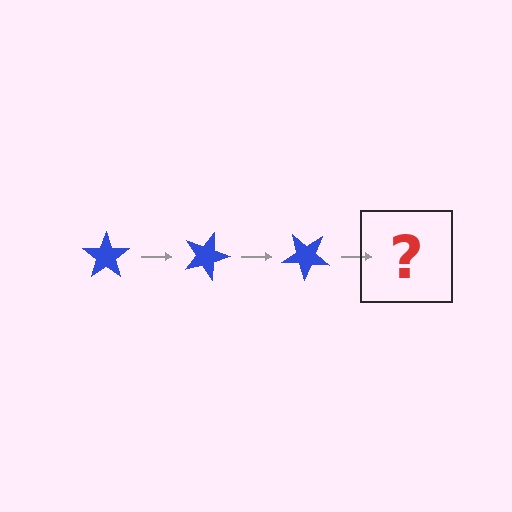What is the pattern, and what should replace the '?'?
The pattern is that the star rotates 20 degrees each step. The '?' should be a blue star rotated 60 degrees.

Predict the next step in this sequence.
The next step is a blue star rotated 60 degrees.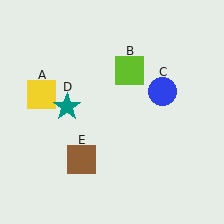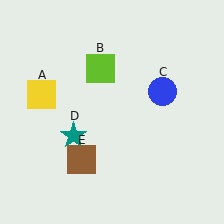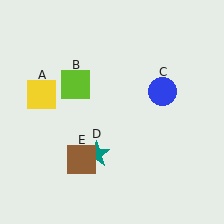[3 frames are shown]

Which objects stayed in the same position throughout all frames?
Yellow square (object A) and blue circle (object C) and brown square (object E) remained stationary.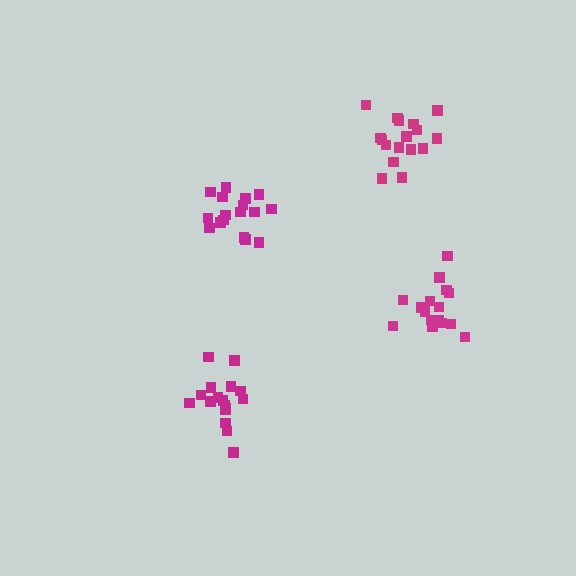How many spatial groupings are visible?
There are 4 spatial groupings.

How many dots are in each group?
Group 1: 17 dots, Group 2: 17 dots, Group 3: 17 dots, Group 4: 17 dots (68 total).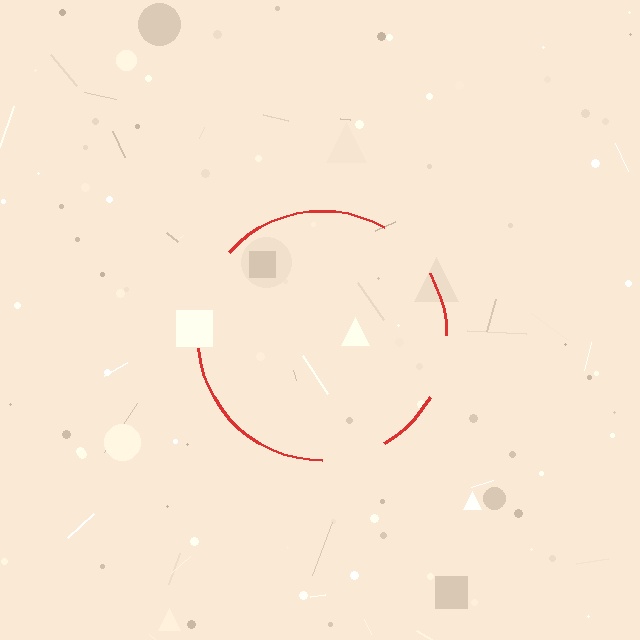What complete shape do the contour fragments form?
The contour fragments form a circle.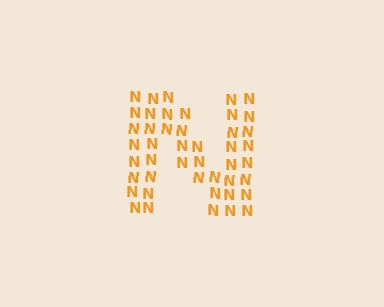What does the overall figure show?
The overall figure shows the letter N.